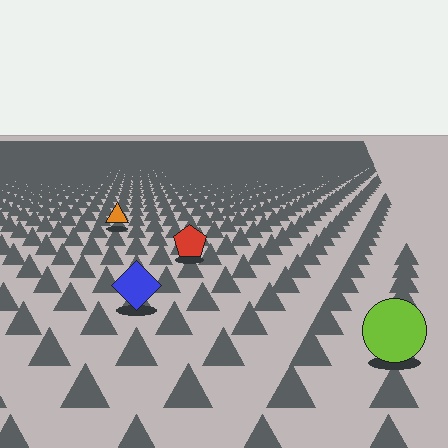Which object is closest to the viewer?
The lime circle is closest. The texture marks near it are larger and more spread out.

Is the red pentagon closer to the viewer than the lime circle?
No. The lime circle is closer — you can tell from the texture gradient: the ground texture is coarser near it.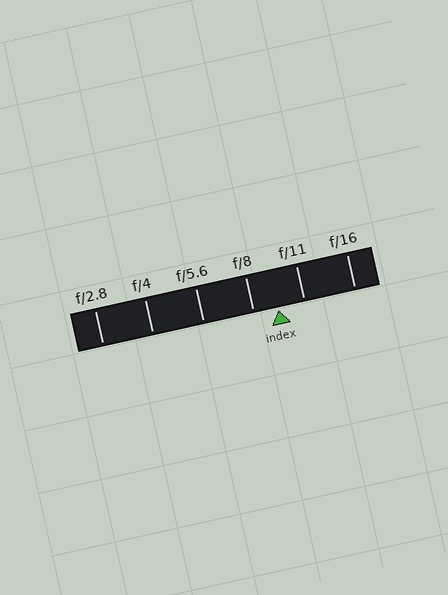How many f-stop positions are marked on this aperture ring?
There are 6 f-stop positions marked.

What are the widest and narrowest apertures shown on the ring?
The widest aperture shown is f/2.8 and the narrowest is f/16.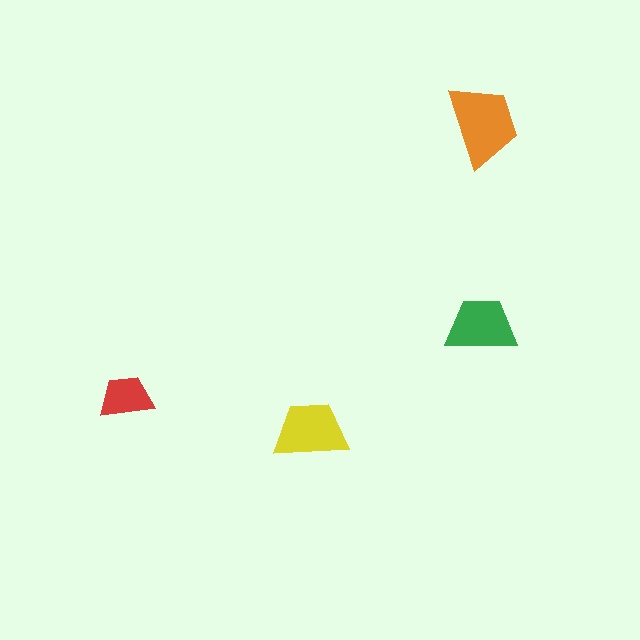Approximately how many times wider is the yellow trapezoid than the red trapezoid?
About 1.5 times wider.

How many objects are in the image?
There are 4 objects in the image.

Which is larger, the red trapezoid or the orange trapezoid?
The orange one.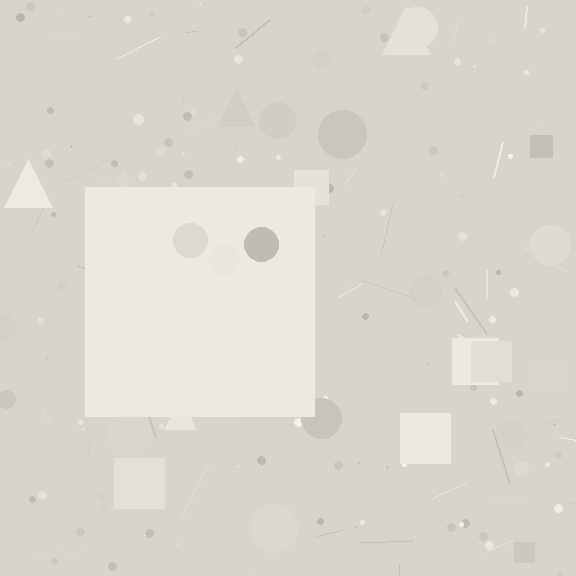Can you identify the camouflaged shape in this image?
The camouflaged shape is a square.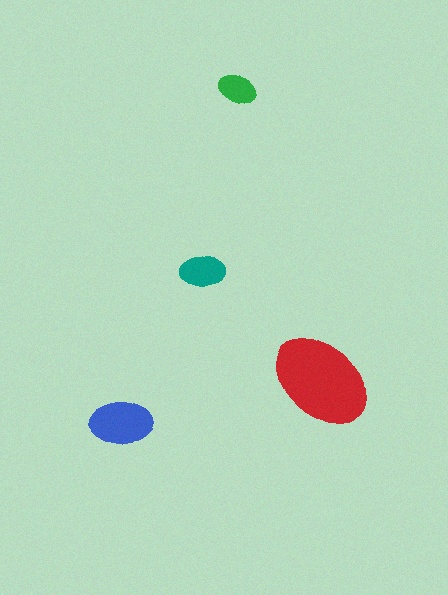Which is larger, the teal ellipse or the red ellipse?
The red one.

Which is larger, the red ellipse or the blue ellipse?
The red one.